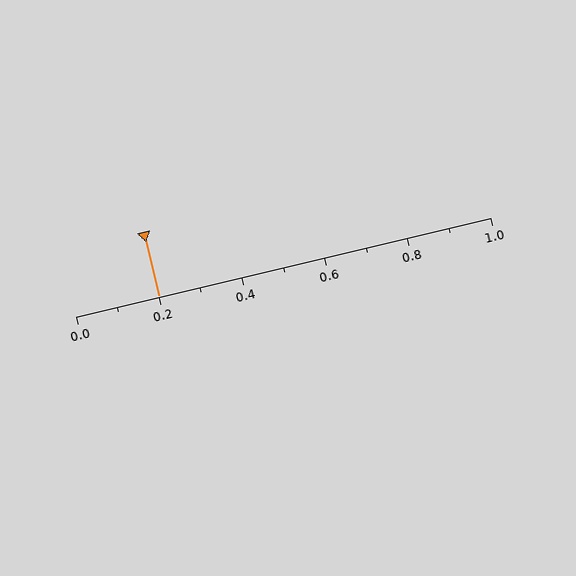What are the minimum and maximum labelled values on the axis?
The axis runs from 0.0 to 1.0.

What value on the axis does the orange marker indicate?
The marker indicates approximately 0.2.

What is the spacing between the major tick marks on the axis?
The major ticks are spaced 0.2 apart.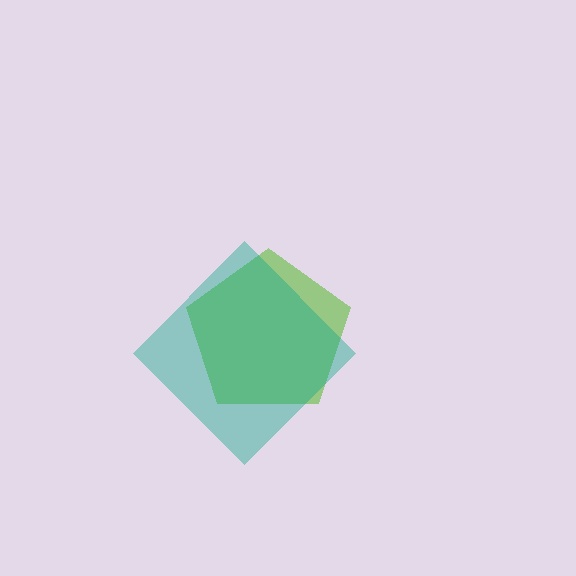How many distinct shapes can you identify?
There are 2 distinct shapes: a lime pentagon, a teal diamond.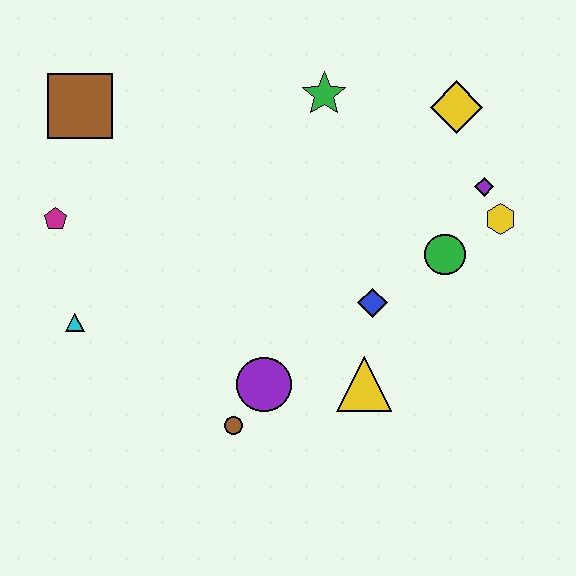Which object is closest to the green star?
The yellow diamond is closest to the green star.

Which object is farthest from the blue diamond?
The brown square is farthest from the blue diamond.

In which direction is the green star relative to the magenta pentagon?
The green star is to the right of the magenta pentagon.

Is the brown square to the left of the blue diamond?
Yes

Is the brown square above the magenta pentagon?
Yes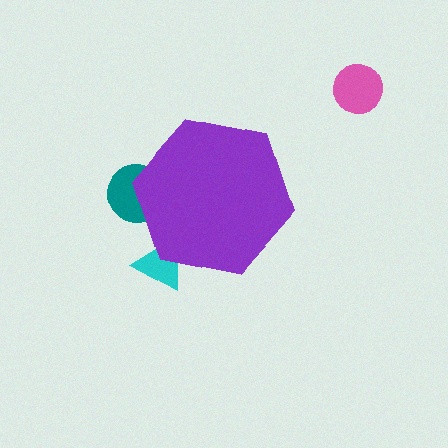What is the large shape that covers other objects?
A purple hexagon.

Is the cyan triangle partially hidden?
Yes, the cyan triangle is partially hidden behind the purple hexagon.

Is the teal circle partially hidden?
Yes, the teal circle is partially hidden behind the purple hexagon.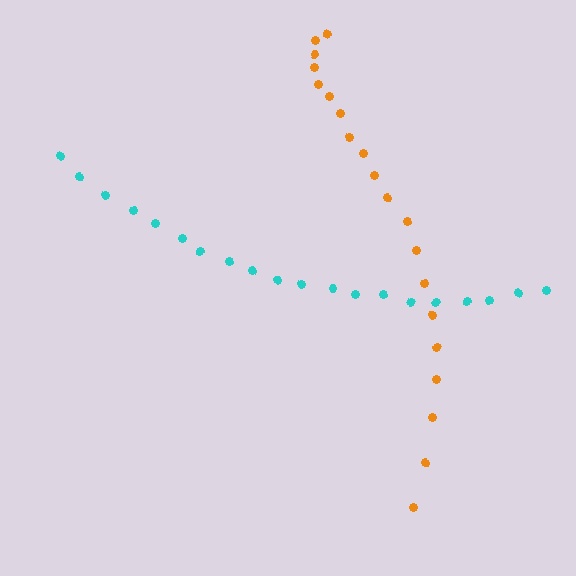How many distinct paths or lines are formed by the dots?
There are 2 distinct paths.